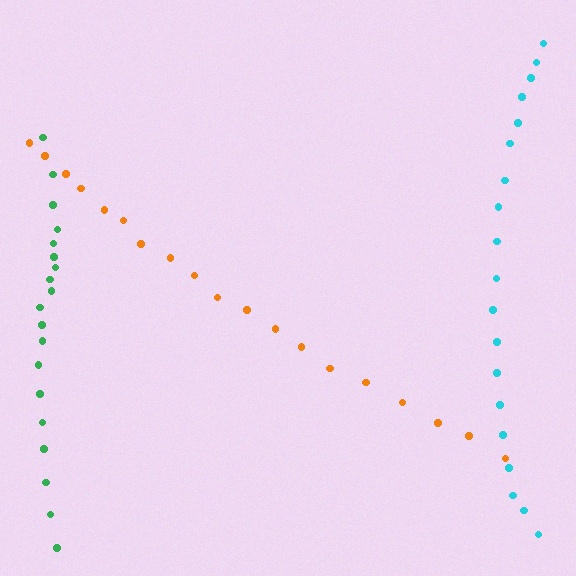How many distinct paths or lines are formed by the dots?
There are 3 distinct paths.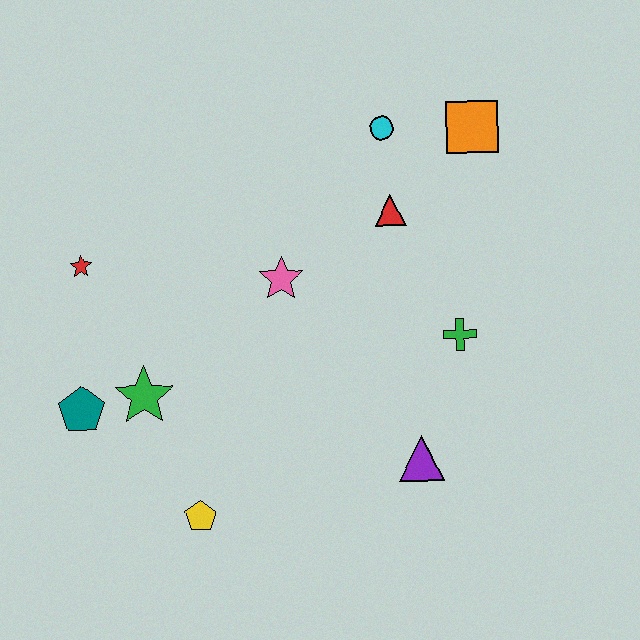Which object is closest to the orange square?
The cyan circle is closest to the orange square.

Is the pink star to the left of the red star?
No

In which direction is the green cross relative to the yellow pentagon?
The green cross is to the right of the yellow pentagon.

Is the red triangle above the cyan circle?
No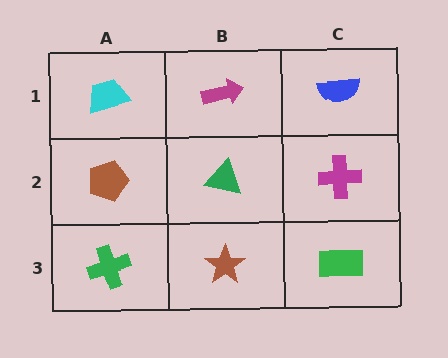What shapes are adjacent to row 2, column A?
A cyan trapezoid (row 1, column A), a green cross (row 3, column A), a green triangle (row 2, column B).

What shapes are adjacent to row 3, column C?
A magenta cross (row 2, column C), a brown star (row 3, column B).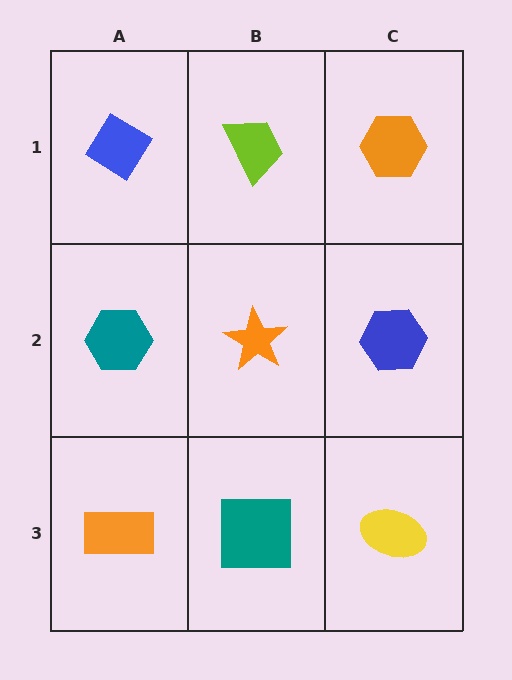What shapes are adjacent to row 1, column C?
A blue hexagon (row 2, column C), a lime trapezoid (row 1, column B).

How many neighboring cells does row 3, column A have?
2.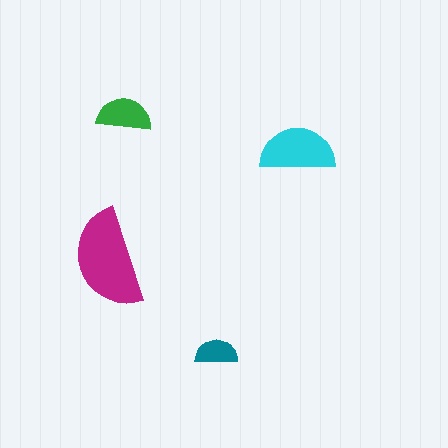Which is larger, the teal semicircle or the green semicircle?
The green one.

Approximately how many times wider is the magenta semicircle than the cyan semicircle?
About 1.5 times wider.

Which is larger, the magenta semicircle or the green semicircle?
The magenta one.